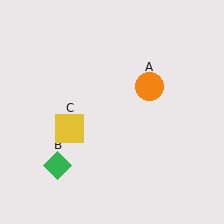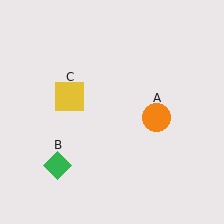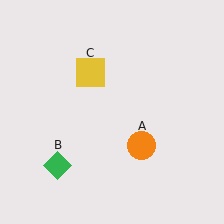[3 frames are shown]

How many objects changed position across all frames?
2 objects changed position: orange circle (object A), yellow square (object C).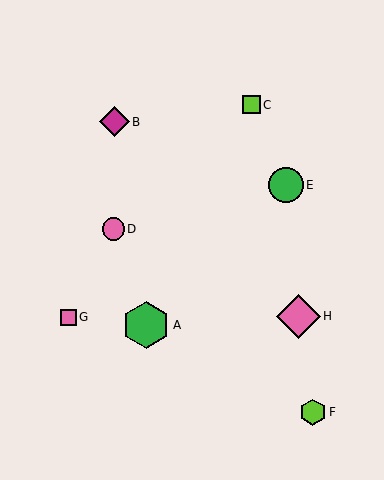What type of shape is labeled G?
Shape G is a pink square.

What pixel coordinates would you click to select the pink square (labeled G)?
Click at (69, 317) to select the pink square G.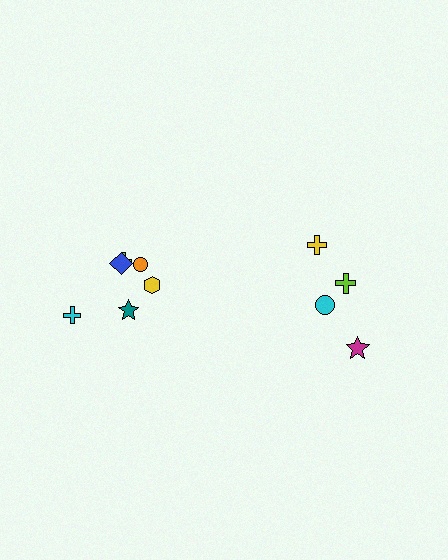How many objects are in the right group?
There are 4 objects.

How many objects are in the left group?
There are 6 objects.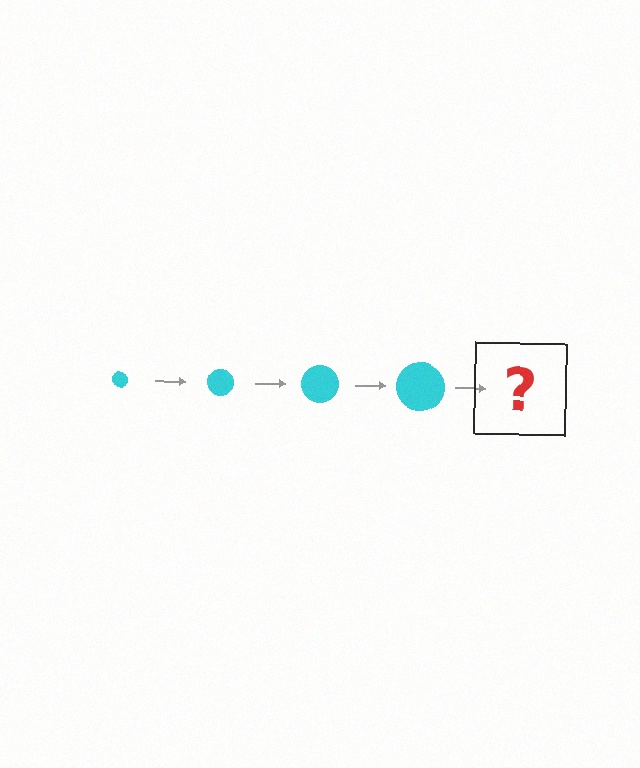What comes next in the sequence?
The next element should be a cyan circle, larger than the previous one.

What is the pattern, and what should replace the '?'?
The pattern is that the circle gets progressively larger each step. The '?' should be a cyan circle, larger than the previous one.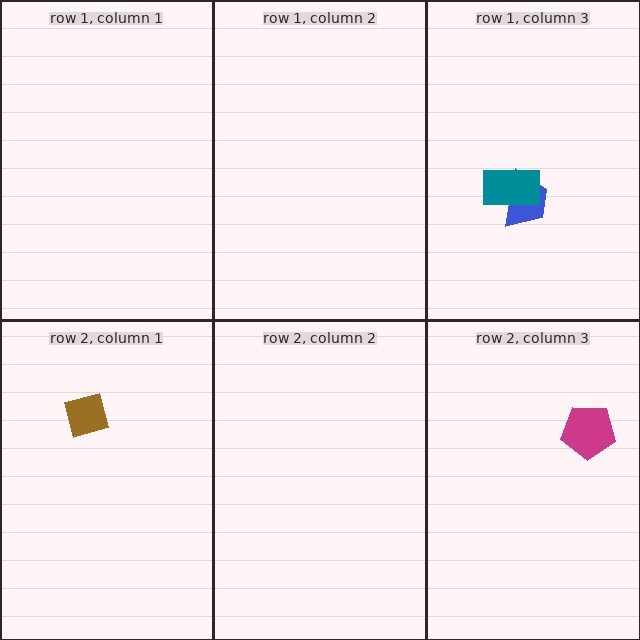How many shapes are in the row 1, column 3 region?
2.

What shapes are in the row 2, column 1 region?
The brown square.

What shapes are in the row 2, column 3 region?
The magenta pentagon.